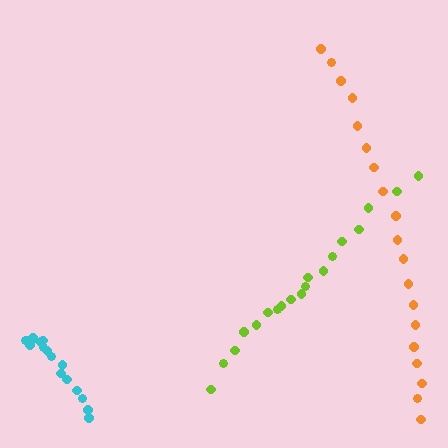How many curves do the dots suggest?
There are 3 distinct paths.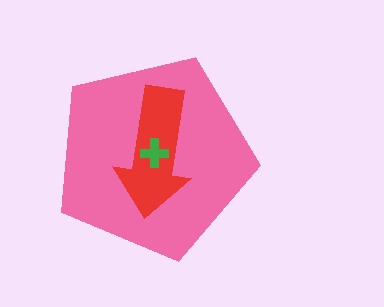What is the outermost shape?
The pink pentagon.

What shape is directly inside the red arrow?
The green cross.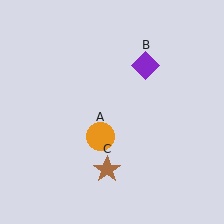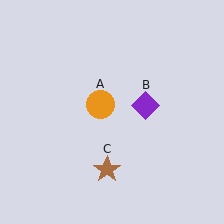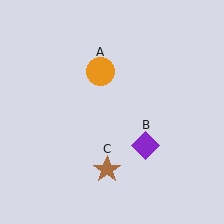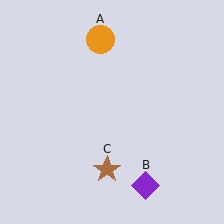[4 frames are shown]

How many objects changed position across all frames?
2 objects changed position: orange circle (object A), purple diamond (object B).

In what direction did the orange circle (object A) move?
The orange circle (object A) moved up.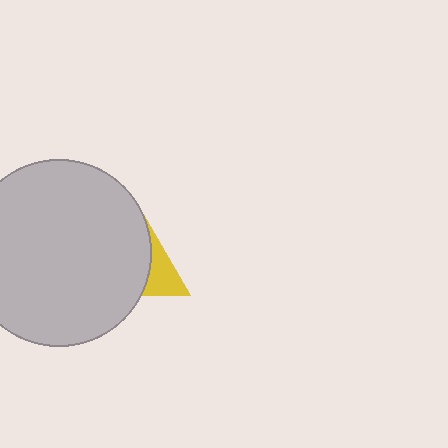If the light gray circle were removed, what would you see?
You would see the complete yellow triangle.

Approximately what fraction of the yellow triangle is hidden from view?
Roughly 67% of the yellow triangle is hidden behind the light gray circle.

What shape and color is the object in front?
The object in front is a light gray circle.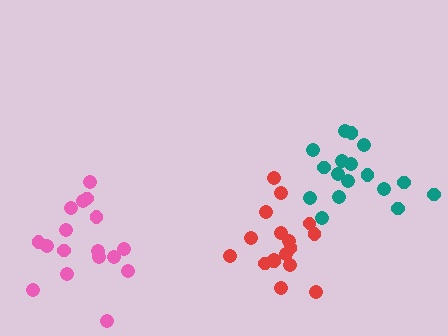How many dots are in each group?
Group 1: 17 dots, Group 2: 17 dots, Group 3: 17 dots (51 total).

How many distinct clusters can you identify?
There are 3 distinct clusters.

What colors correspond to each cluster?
The clusters are colored: teal, red, pink.